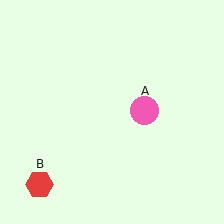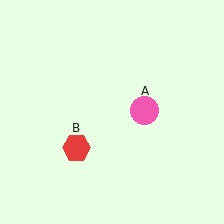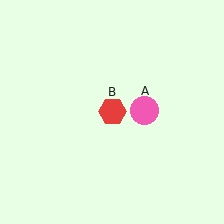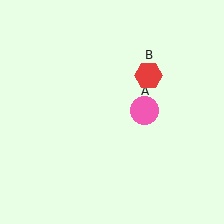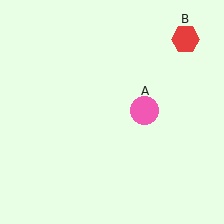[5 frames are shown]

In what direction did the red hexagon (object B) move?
The red hexagon (object B) moved up and to the right.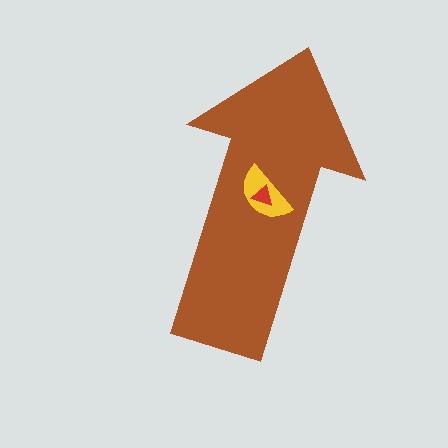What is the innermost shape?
The red triangle.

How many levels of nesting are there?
3.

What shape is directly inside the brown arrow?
The yellow semicircle.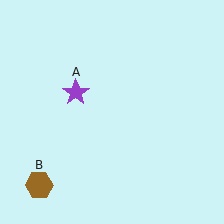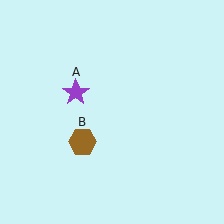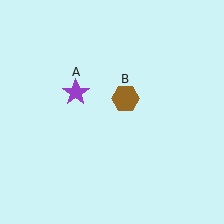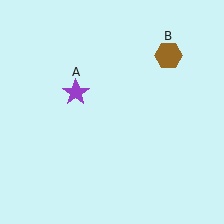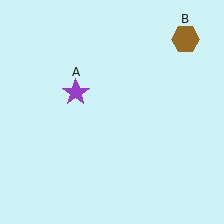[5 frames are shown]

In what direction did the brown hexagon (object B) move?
The brown hexagon (object B) moved up and to the right.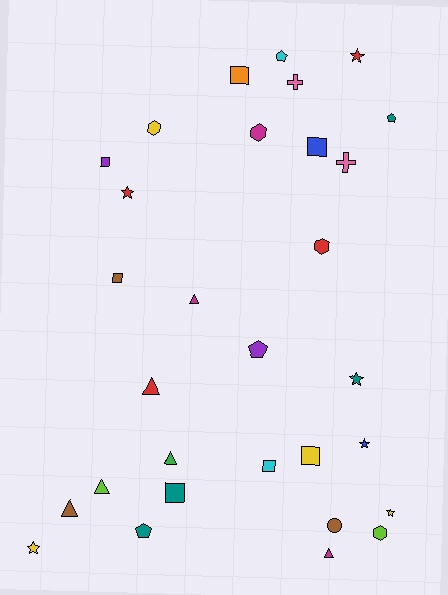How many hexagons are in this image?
There are 4 hexagons.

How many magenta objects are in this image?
There are 3 magenta objects.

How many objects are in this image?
There are 30 objects.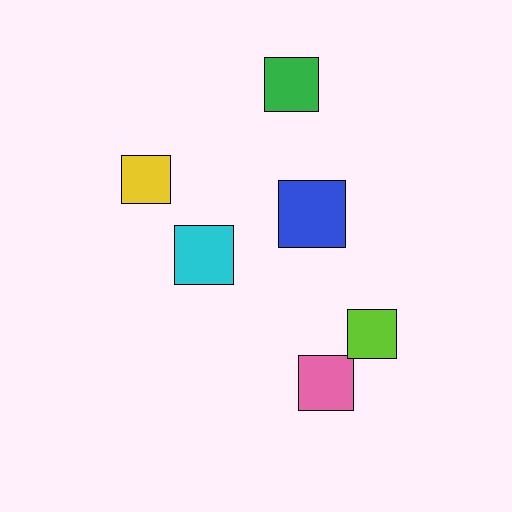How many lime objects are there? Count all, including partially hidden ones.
There is 1 lime object.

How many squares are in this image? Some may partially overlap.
There are 6 squares.